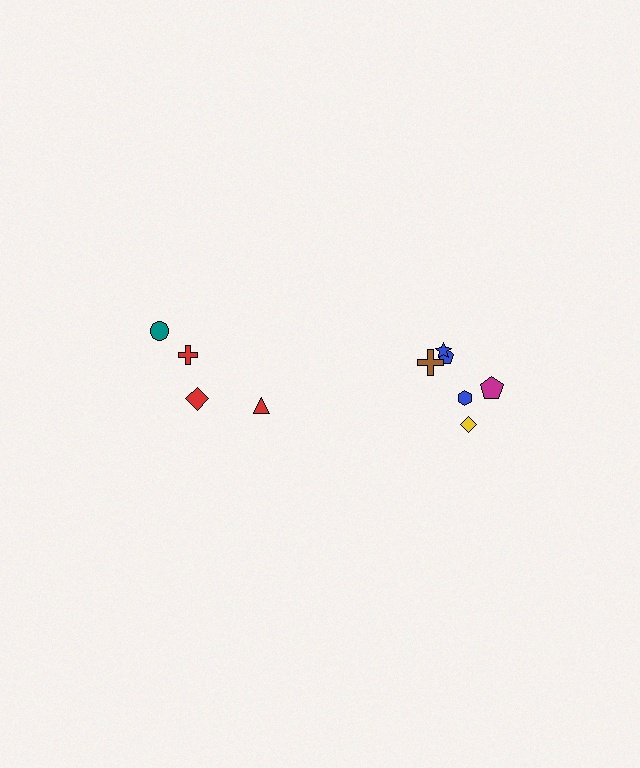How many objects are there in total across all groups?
There are 10 objects.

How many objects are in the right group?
There are 6 objects.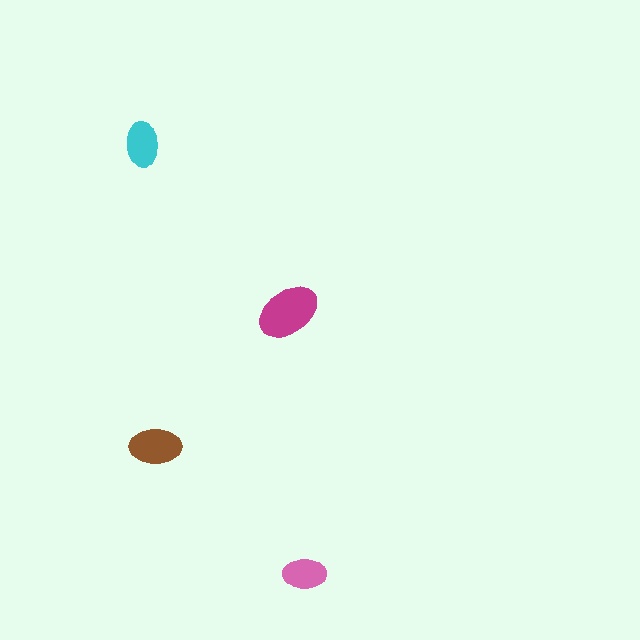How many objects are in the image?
There are 4 objects in the image.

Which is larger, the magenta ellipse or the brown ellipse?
The magenta one.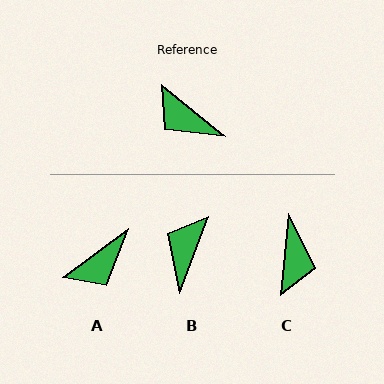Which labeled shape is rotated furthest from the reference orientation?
C, about 123 degrees away.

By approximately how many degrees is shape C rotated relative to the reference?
Approximately 123 degrees counter-clockwise.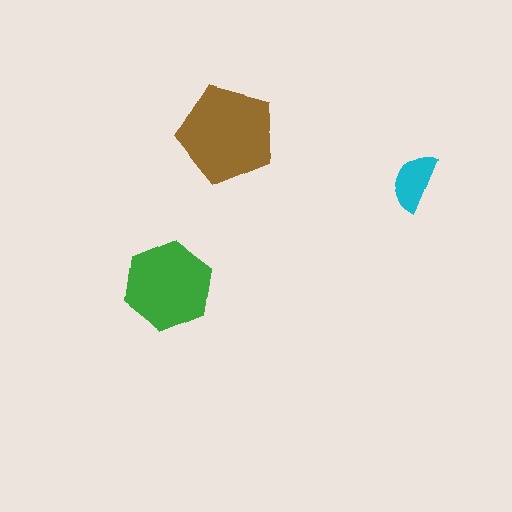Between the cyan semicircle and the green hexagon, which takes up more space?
The green hexagon.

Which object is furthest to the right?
The cyan semicircle is rightmost.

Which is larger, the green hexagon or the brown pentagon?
The brown pentagon.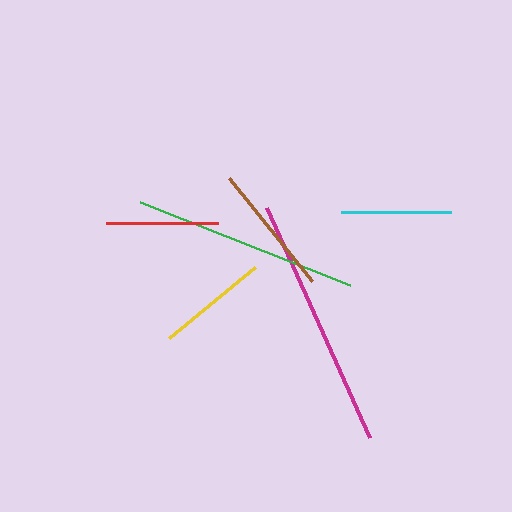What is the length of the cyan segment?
The cyan segment is approximately 110 pixels long.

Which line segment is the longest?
The magenta line is the longest at approximately 252 pixels.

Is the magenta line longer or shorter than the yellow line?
The magenta line is longer than the yellow line.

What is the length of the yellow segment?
The yellow segment is approximately 112 pixels long.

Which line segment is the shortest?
The cyan line is the shortest at approximately 110 pixels.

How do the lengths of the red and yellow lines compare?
The red and yellow lines are approximately the same length.